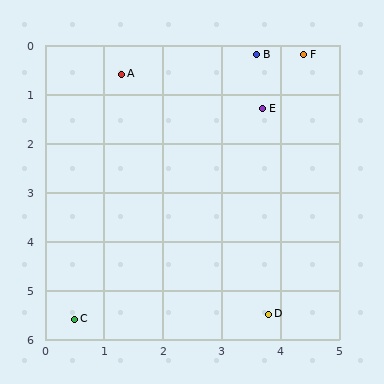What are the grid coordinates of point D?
Point D is at approximately (3.8, 5.5).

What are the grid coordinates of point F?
Point F is at approximately (4.4, 0.2).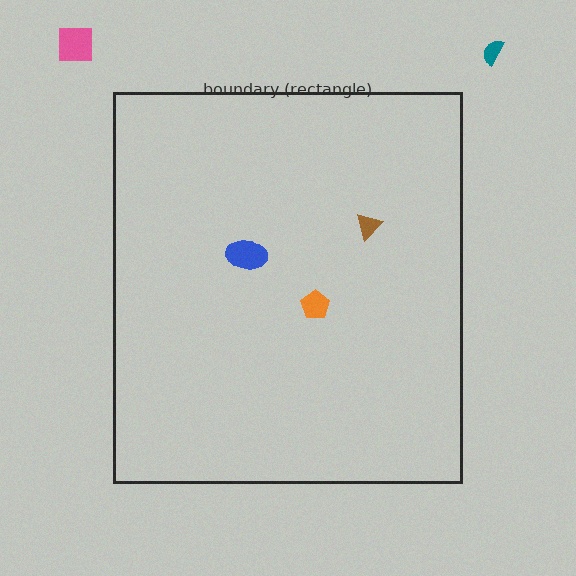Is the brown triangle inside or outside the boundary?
Inside.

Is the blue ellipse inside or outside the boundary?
Inside.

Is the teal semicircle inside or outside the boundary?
Outside.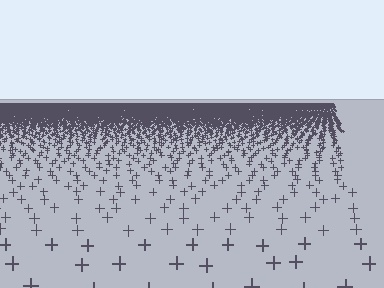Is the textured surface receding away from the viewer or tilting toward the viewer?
The surface is receding away from the viewer. Texture elements get smaller and denser toward the top.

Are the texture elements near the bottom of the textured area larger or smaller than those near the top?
Larger. Near the bottom, elements are closer to the viewer and appear at a bigger on-screen size.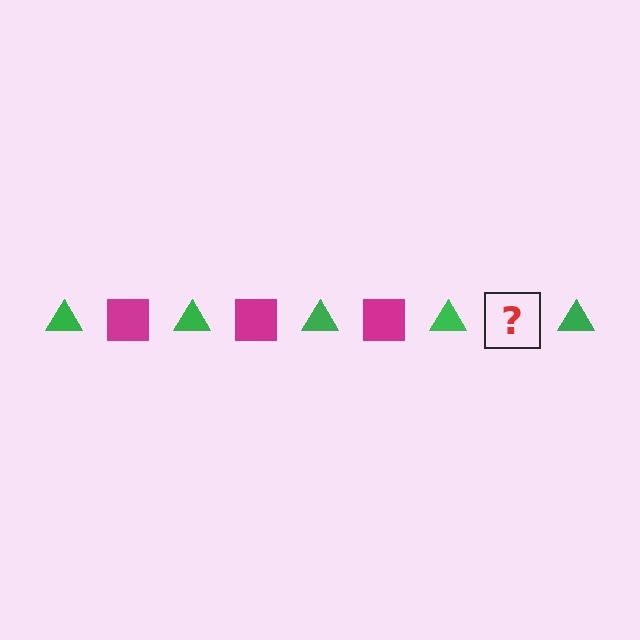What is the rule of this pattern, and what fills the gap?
The rule is that the pattern alternates between green triangle and magenta square. The gap should be filled with a magenta square.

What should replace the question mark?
The question mark should be replaced with a magenta square.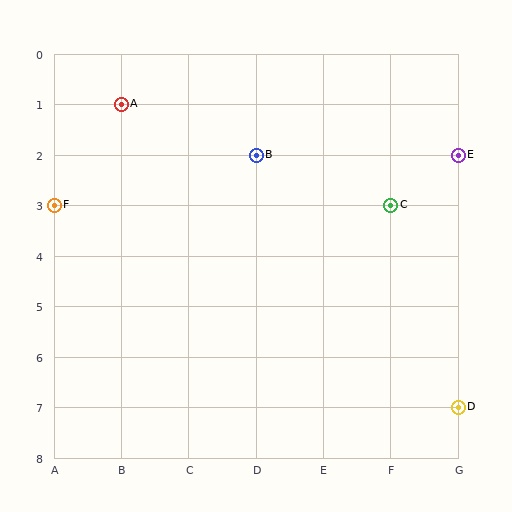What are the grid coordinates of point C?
Point C is at grid coordinates (F, 3).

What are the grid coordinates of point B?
Point B is at grid coordinates (D, 2).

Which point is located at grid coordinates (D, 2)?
Point B is at (D, 2).